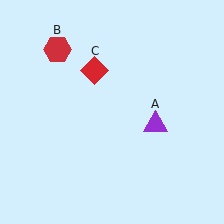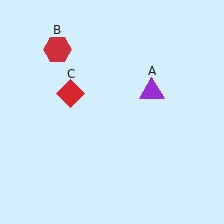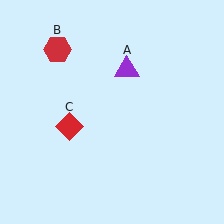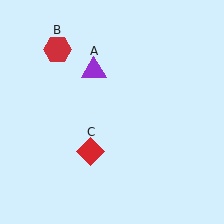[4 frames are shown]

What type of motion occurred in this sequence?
The purple triangle (object A), red diamond (object C) rotated counterclockwise around the center of the scene.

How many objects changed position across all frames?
2 objects changed position: purple triangle (object A), red diamond (object C).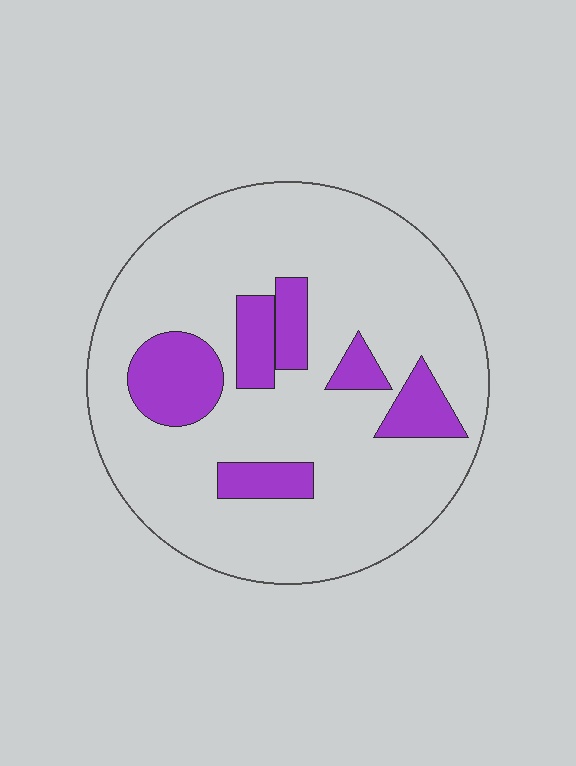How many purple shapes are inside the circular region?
6.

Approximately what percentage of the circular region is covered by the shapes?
Approximately 20%.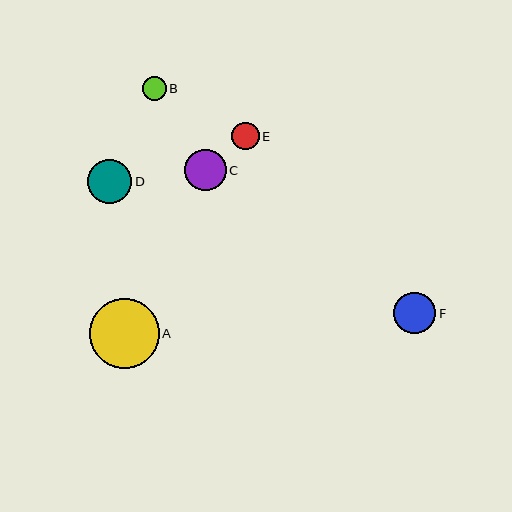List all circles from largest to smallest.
From largest to smallest: A, D, F, C, E, B.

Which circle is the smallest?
Circle B is the smallest with a size of approximately 24 pixels.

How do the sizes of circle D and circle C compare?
Circle D and circle C are approximately the same size.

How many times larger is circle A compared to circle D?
Circle A is approximately 1.6 times the size of circle D.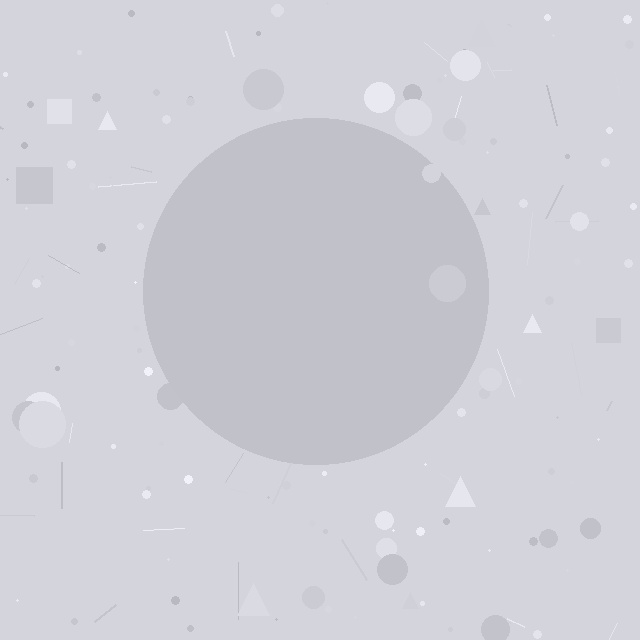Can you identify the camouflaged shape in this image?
The camouflaged shape is a circle.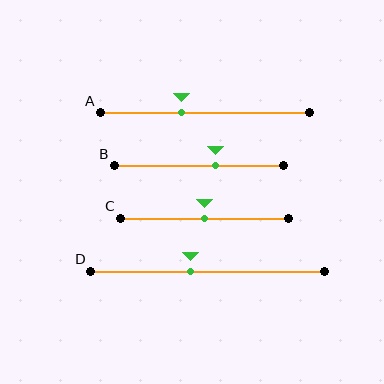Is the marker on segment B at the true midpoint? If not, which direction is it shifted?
No, the marker on segment B is shifted to the right by about 10% of the segment length.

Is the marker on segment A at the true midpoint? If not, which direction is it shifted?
No, the marker on segment A is shifted to the left by about 11% of the segment length.